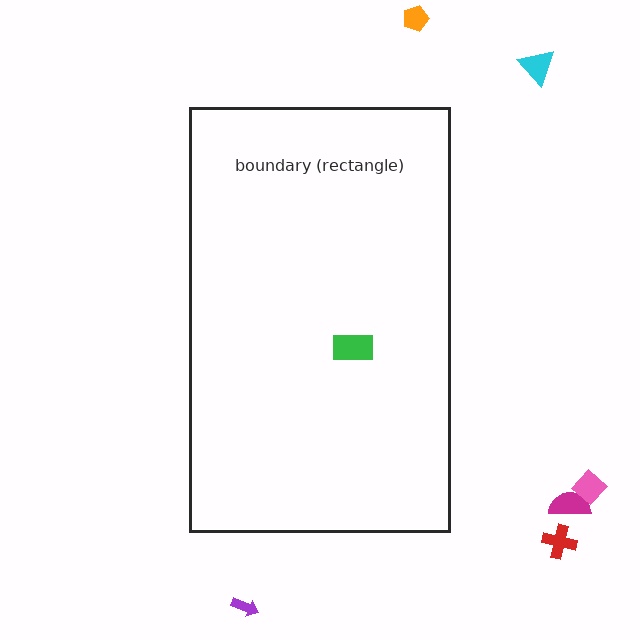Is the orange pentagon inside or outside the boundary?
Outside.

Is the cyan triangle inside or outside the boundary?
Outside.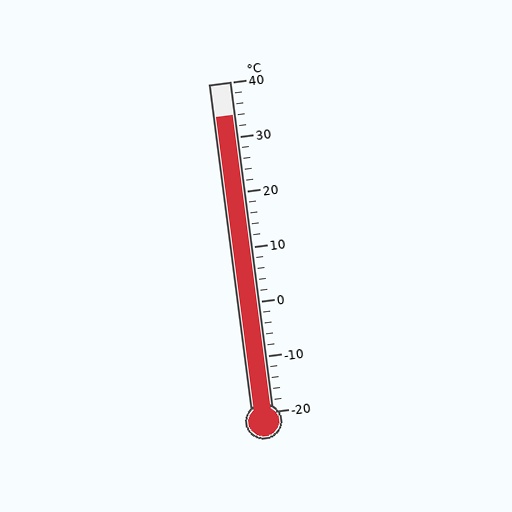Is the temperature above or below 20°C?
The temperature is above 20°C.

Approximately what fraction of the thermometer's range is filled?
The thermometer is filled to approximately 90% of its range.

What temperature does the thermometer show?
The thermometer shows approximately 34°C.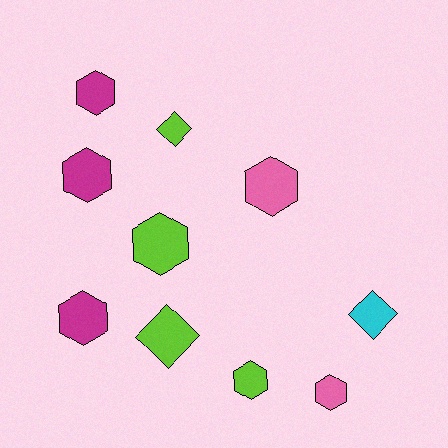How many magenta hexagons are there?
There are 3 magenta hexagons.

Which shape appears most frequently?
Hexagon, with 7 objects.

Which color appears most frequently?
Lime, with 4 objects.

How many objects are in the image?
There are 10 objects.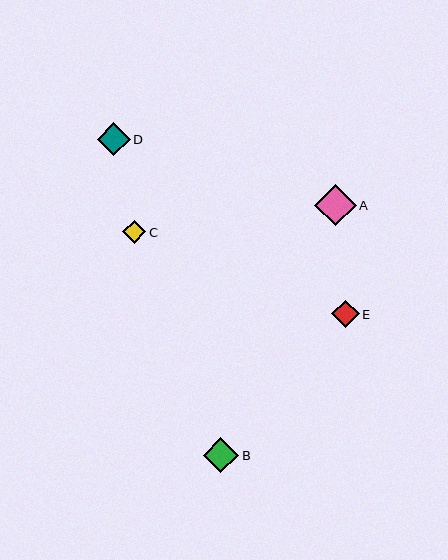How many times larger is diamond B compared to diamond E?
Diamond B is approximately 1.3 times the size of diamond E.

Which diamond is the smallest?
Diamond C is the smallest with a size of approximately 23 pixels.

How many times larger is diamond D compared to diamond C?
Diamond D is approximately 1.4 times the size of diamond C.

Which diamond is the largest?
Diamond A is the largest with a size of approximately 42 pixels.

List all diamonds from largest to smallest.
From largest to smallest: A, B, D, E, C.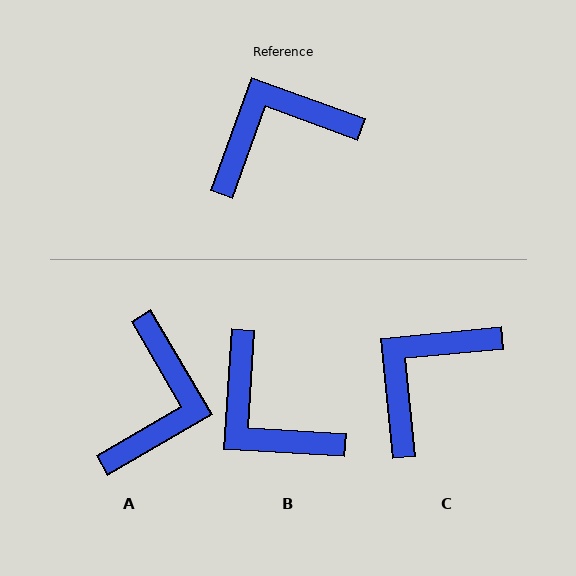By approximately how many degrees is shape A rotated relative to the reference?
Approximately 130 degrees clockwise.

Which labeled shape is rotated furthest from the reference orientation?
A, about 130 degrees away.